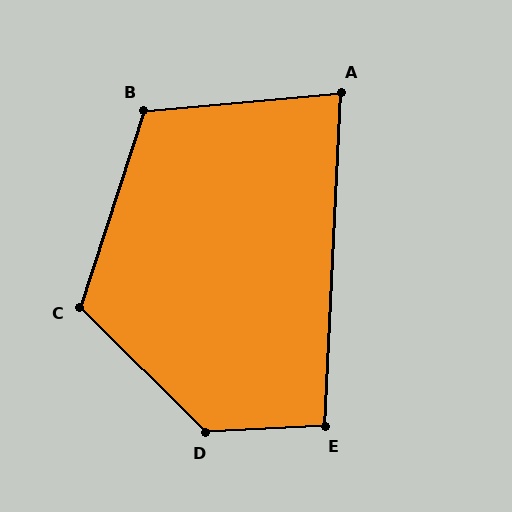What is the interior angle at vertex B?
Approximately 113 degrees (obtuse).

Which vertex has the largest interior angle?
D, at approximately 132 degrees.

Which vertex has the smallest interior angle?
A, at approximately 82 degrees.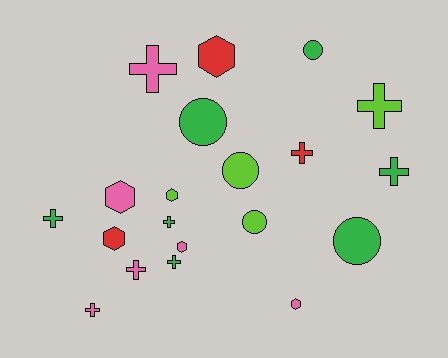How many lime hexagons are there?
There is 1 lime hexagon.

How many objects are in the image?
There are 20 objects.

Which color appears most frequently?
Green, with 7 objects.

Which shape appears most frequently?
Cross, with 9 objects.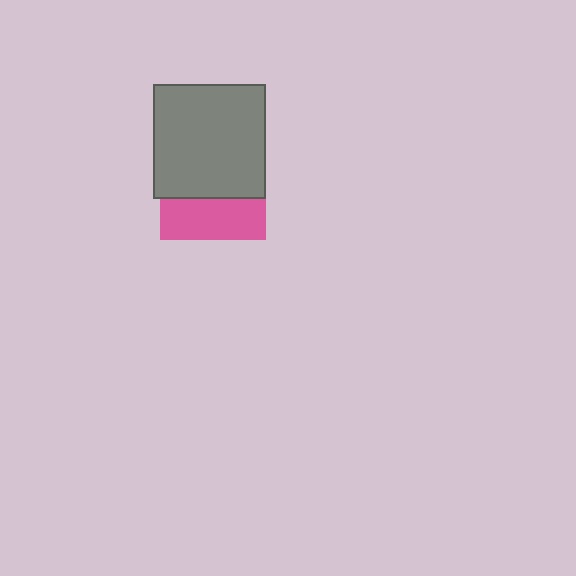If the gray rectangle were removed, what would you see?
You would see the complete pink square.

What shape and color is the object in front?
The object in front is a gray rectangle.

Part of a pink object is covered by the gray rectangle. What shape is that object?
It is a square.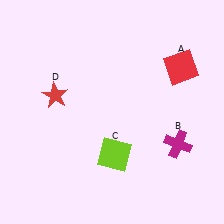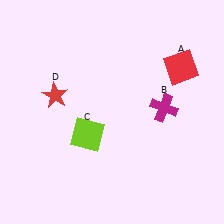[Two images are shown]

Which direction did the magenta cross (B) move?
The magenta cross (B) moved up.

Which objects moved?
The objects that moved are: the magenta cross (B), the lime square (C).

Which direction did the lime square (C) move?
The lime square (C) moved left.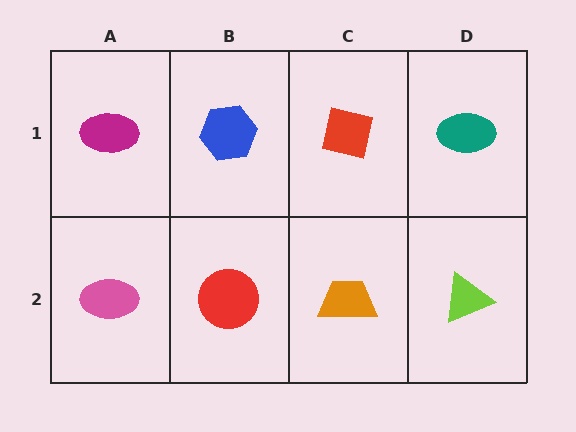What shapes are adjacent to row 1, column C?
An orange trapezoid (row 2, column C), a blue hexagon (row 1, column B), a teal ellipse (row 1, column D).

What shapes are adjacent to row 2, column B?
A blue hexagon (row 1, column B), a pink ellipse (row 2, column A), an orange trapezoid (row 2, column C).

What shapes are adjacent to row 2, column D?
A teal ellipse (row 1, column D), an orange trapezoid (row 2, column C).